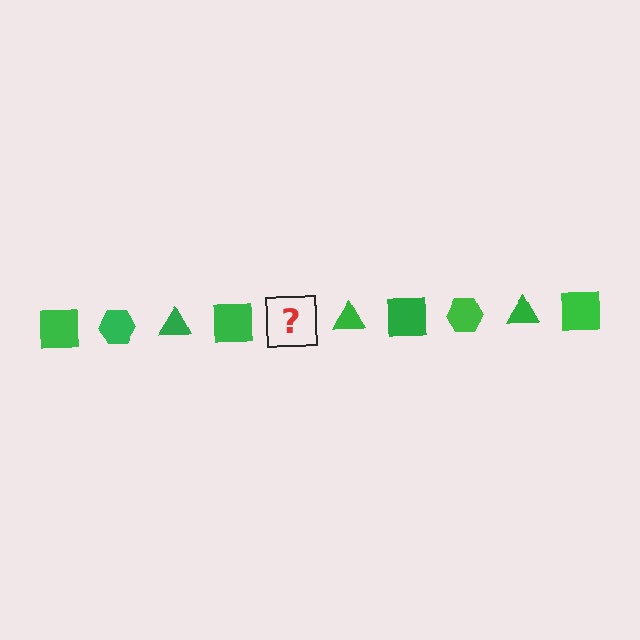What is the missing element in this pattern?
The missing element is a green hexagon.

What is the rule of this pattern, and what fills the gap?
The rule is that the pattern cycles through square, hexagon, triangle shapes in green. The gap should be filled with a green hexagon.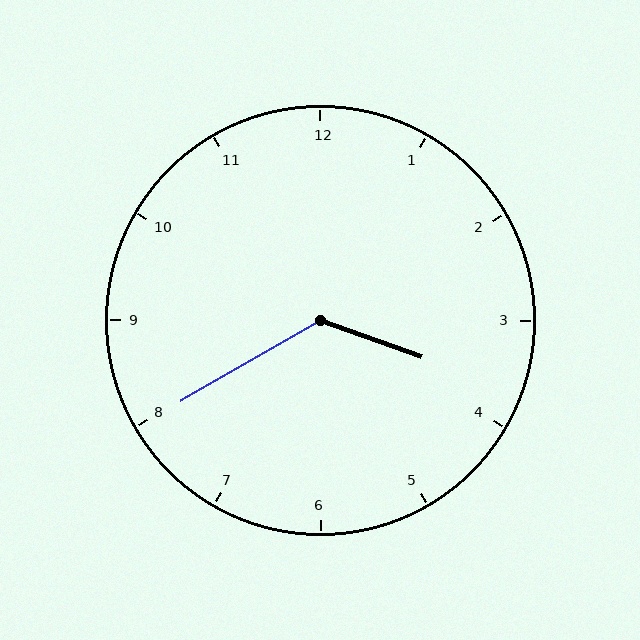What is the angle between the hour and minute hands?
Approximately 130 degrees.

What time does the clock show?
3:40.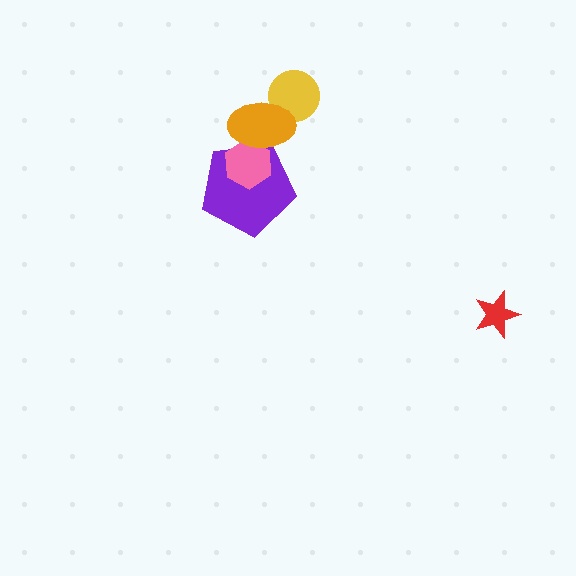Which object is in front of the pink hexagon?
The orange ellipse is in front of the pink hexagon.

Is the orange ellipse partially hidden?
No, no other shape covers it.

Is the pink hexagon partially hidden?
Yes, it is partially covered by another shape.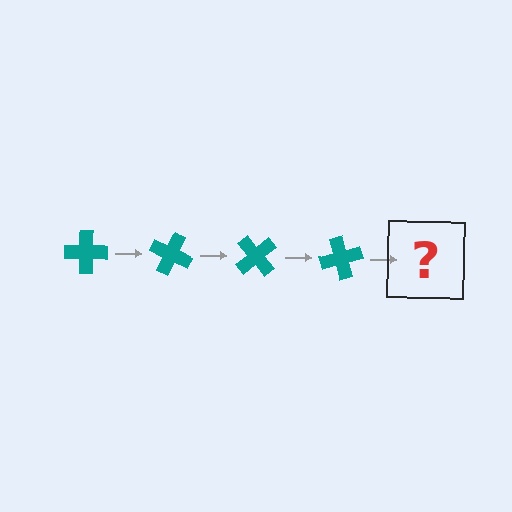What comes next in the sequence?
The next element should be a teal cross rotated 100 degrees.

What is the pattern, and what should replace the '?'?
The pattern is that the cross rotates 25 degrees each step. The '?' should be a teal cross rotated 100 degrees.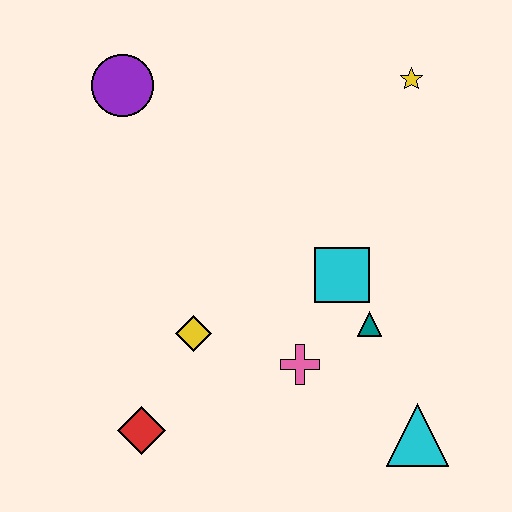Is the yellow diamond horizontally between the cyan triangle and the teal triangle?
No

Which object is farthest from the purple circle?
The cyan triangle is farthest from the purple circle.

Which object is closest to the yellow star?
The cyan square is closest to the yellow star.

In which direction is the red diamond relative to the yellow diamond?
The red diamond is below the yellow diamond.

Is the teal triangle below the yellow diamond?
No